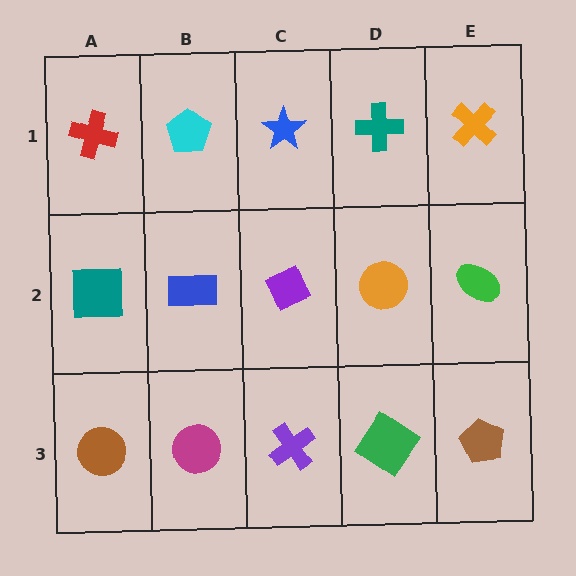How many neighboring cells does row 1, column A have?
2.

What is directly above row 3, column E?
A green ellipse.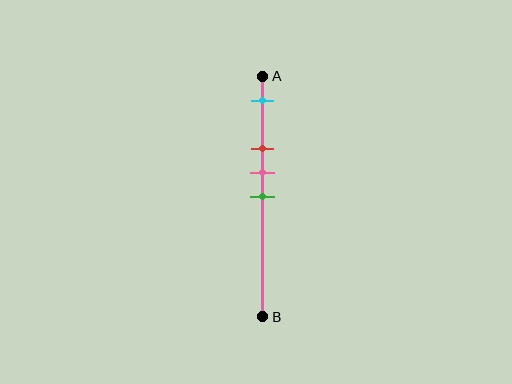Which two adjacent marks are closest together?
The pink and green marks are the closest adjacent pair.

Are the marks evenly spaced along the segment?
No, the marks are not evenly spaced.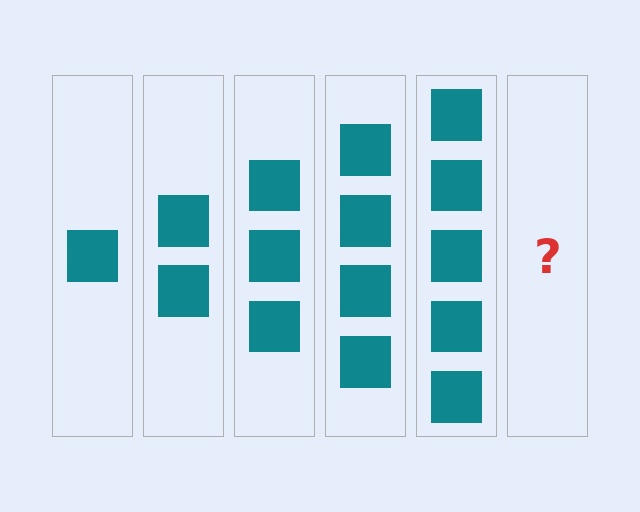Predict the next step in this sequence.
The next step is 6 squares.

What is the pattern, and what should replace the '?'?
The pattern is that each step adds one more square. The '?' should be 6 squares.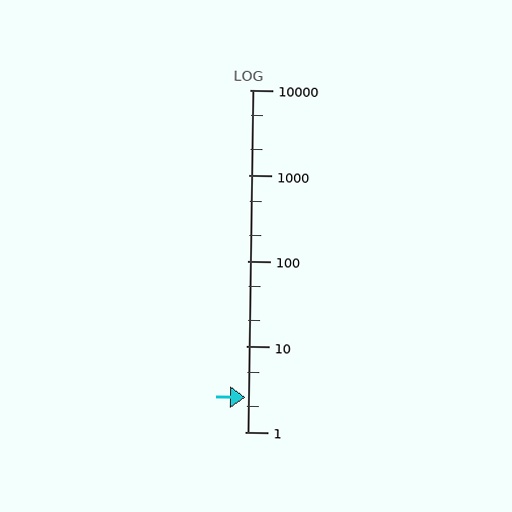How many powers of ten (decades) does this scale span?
The scale spans 4 decades, from 1 to 10000.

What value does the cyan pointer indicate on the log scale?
The pointer indicates approximately 2.5.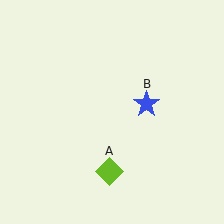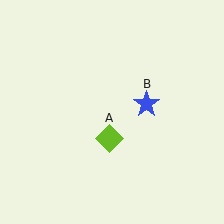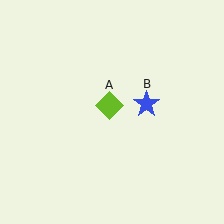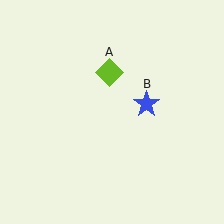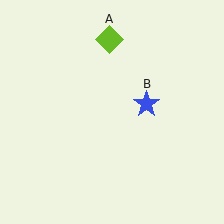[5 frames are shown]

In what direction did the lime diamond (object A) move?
The lime diamond (object A) moved up.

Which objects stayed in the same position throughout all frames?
Blue star (object B) remained stationary.